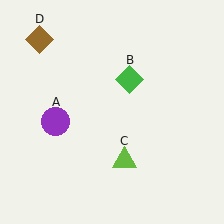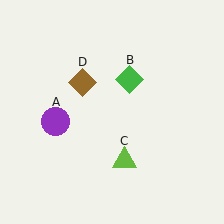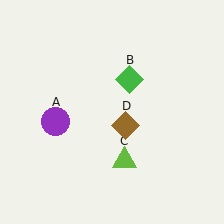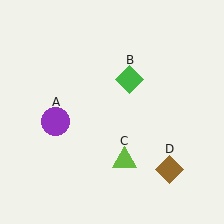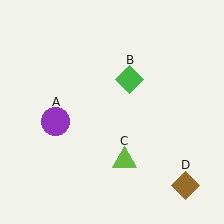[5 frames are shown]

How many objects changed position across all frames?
1 object changed position: brown diamond (object D).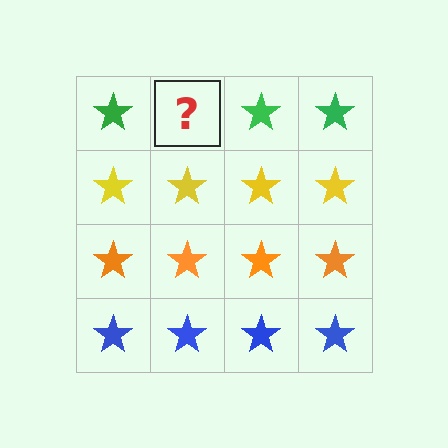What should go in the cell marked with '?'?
The missing cell should contain a green star.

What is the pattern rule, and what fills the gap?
The rule is that each row has a consistent color. The gap should be filled with a green star.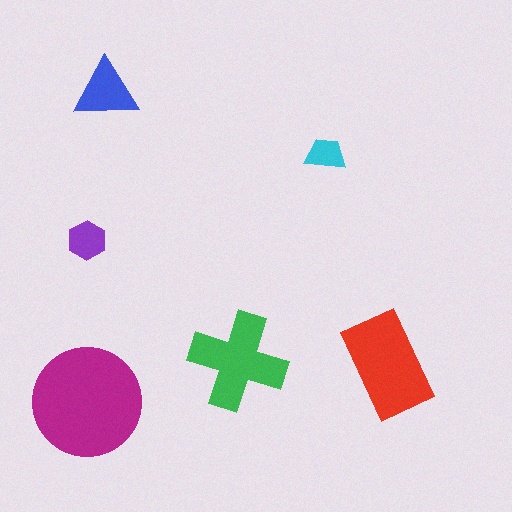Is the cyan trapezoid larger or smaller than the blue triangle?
Smaller.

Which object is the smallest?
The cyan trapezoid.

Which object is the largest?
The magenta circle.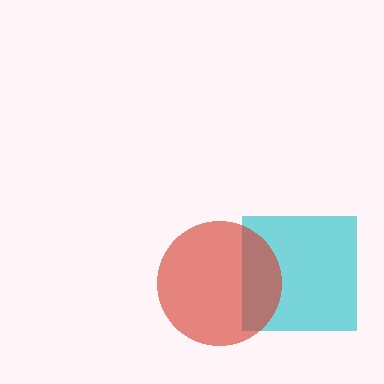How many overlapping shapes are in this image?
There are 2 overlapping shapes in the image.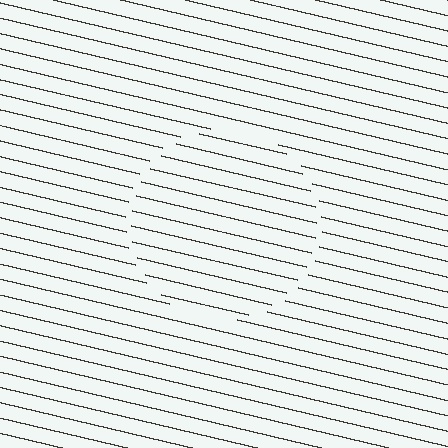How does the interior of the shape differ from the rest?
The interior of the shape contains the same grating, shifted by half a period — the contour is defined by the phase discontinuity where line-ends from the inner and outer gratings abut.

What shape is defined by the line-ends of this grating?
An illusory circle. The interior of the shape contains the same grating, shifted by half a period — the contour is defined by the phase discontinuity where line-ends from the inner and outer gratings abut.